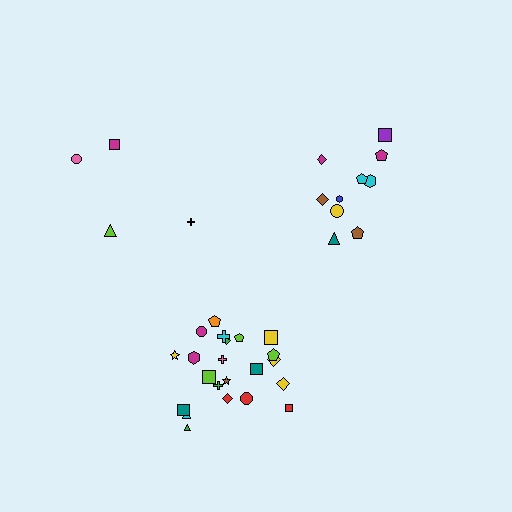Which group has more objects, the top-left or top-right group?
The top-right group.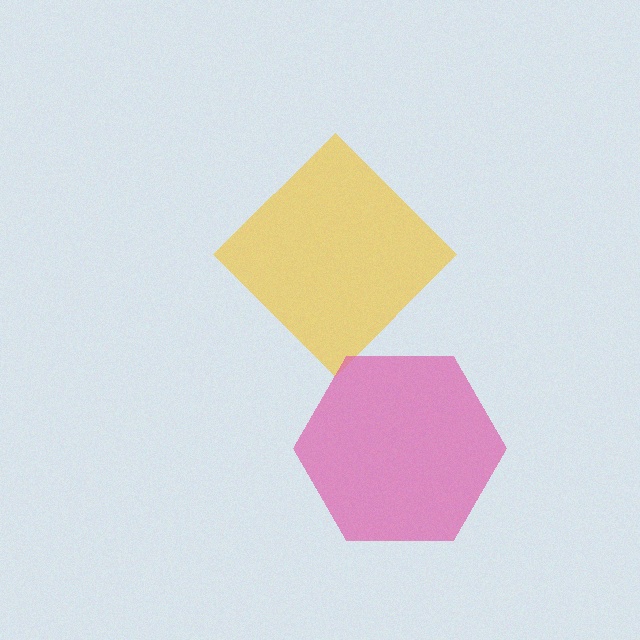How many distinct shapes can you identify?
There are 2 distinct shapes: a yellow diamond, a pink hexagon.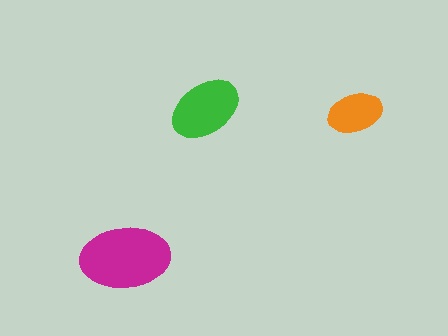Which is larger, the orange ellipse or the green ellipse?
The green one.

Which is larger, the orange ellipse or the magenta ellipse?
The magenta one.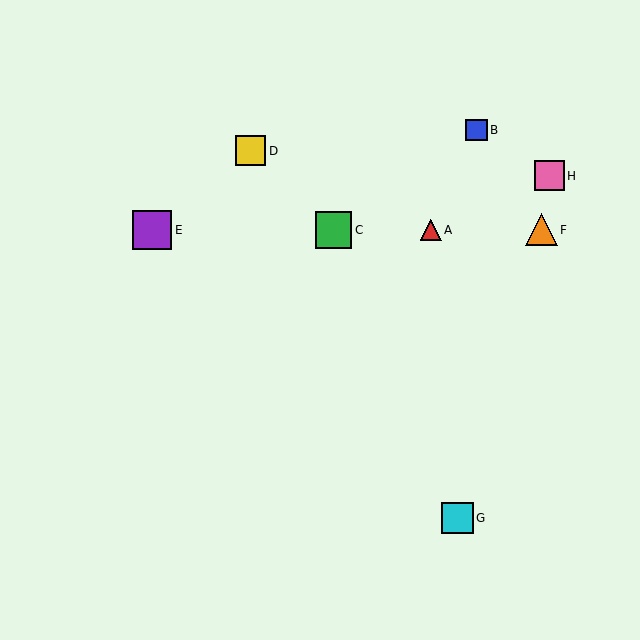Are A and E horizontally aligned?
Yes, both are at y≈230.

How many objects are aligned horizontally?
4 objects (A, C, E, F) are aligned horizontally.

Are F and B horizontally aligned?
No, F is at y≈230 and B is at y≈130.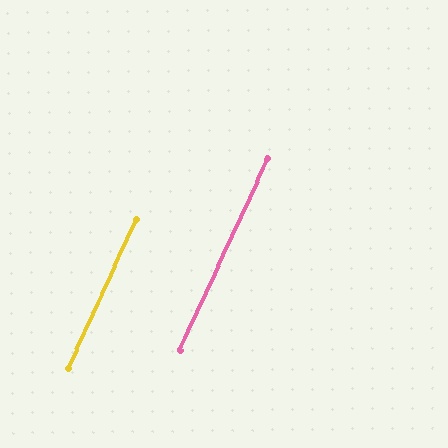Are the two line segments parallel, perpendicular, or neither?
Parallel — their directions differ by only 0.1°.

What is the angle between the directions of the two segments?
Approximately 0 degrees.